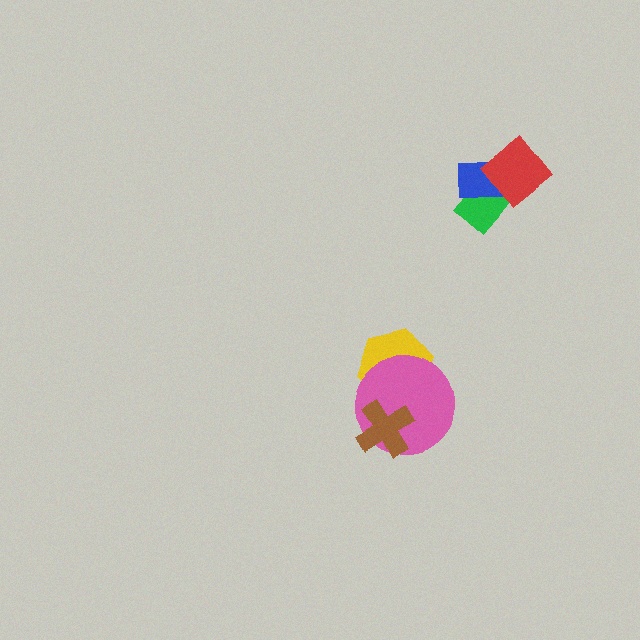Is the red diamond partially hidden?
No, no other shape covers it.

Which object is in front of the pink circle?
The brown cross is in front of the pink circle.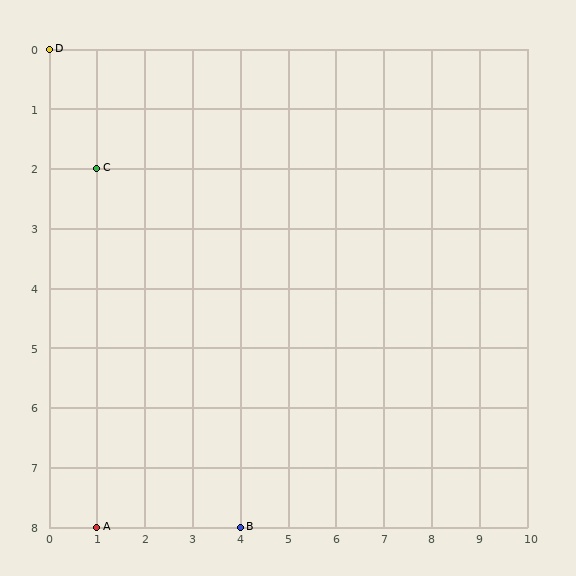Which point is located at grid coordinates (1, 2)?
Point C is at (1, 2).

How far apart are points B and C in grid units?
Points B and C are 3 columns and 6 rows apart (about 6.7 grid units diagonally).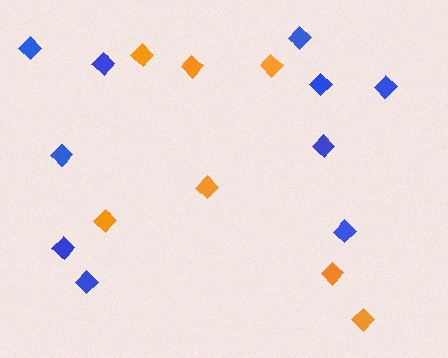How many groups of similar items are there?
There are 2 groups: one group of blue diamonds (10) and one group of orange diamonds (7).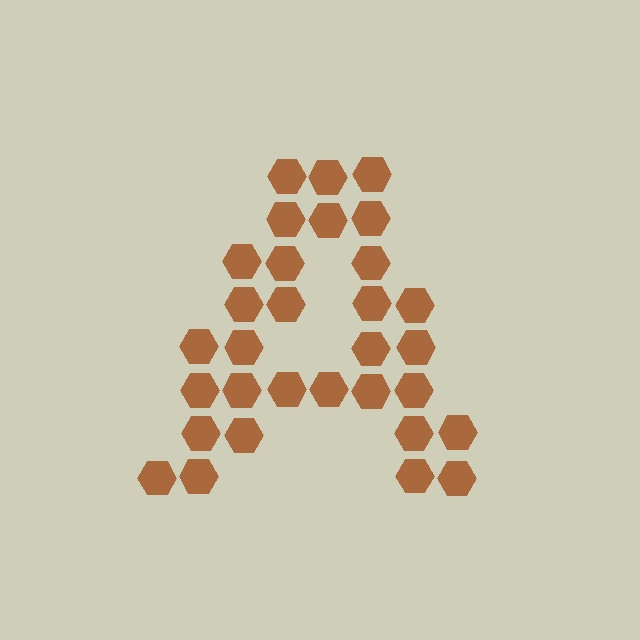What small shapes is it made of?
It is made of small hexagons.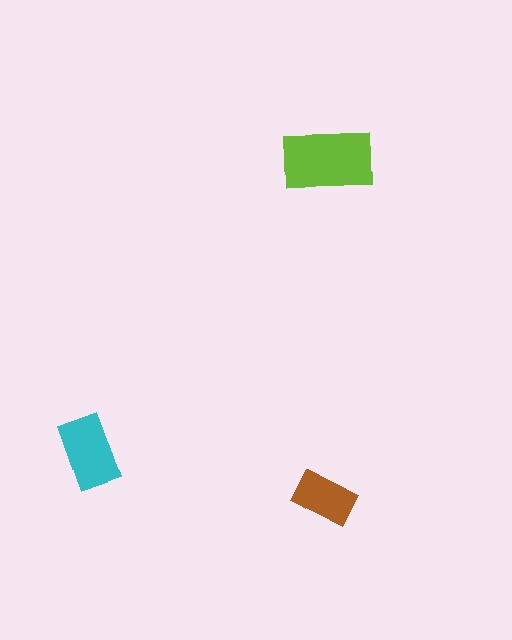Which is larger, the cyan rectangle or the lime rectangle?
The lime one.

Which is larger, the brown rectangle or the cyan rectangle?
The cyan one.